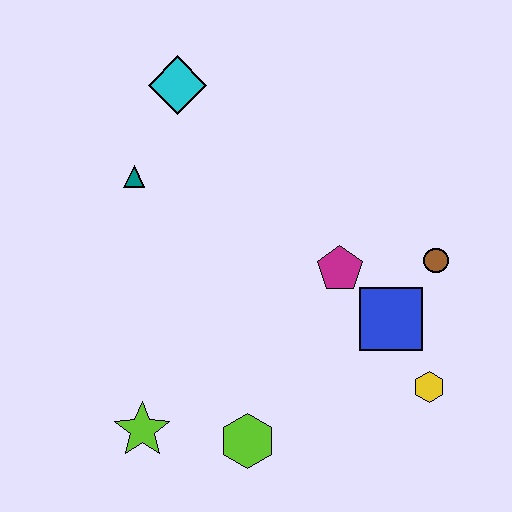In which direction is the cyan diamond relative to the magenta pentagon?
The cyan diamond is above the magenta pentagon.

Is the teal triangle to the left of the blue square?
Yes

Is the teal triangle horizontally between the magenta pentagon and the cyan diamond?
No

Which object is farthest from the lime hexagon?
The cyan diamond is farthest from the lime hexagon.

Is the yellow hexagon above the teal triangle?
No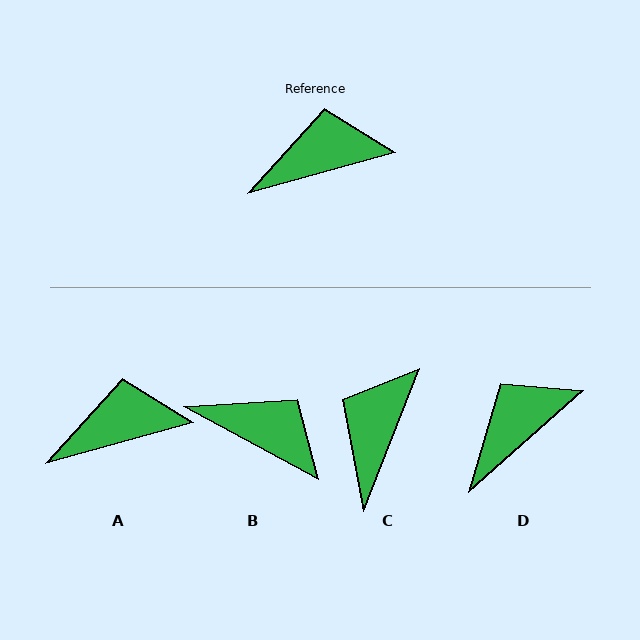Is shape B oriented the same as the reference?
No, it is off by about 44 degrees.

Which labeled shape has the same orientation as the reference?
A.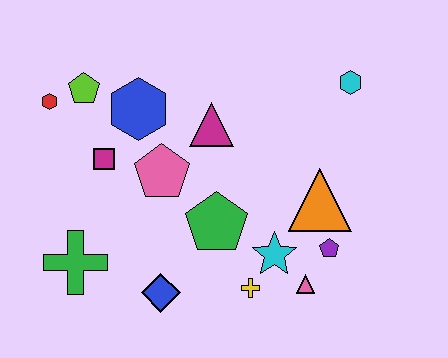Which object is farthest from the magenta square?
The cyan hexagon is farthest from the magenta square.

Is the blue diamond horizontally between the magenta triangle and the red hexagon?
Yes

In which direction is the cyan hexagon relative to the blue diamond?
The cyan hexagon is above the blue diamond.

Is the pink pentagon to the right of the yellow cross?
No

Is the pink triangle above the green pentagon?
No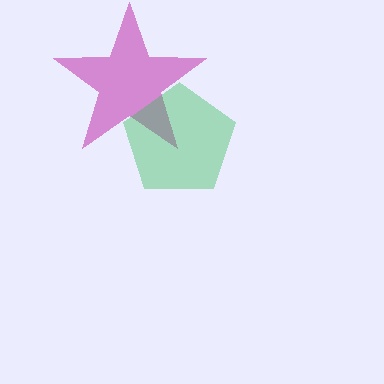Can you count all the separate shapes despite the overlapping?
Yes, there are 2 separate shapes.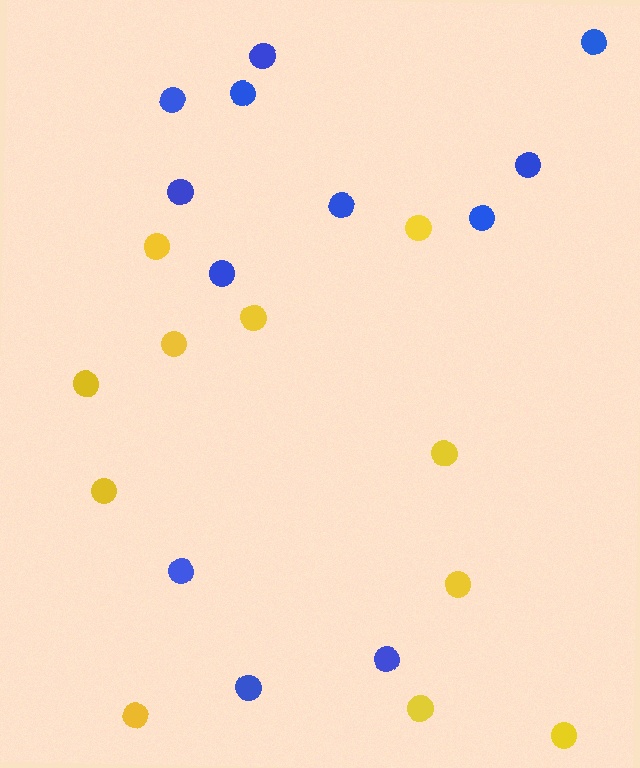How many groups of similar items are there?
There are 2 groups: one group of yellow circles (11) and one group of blue circles (12).